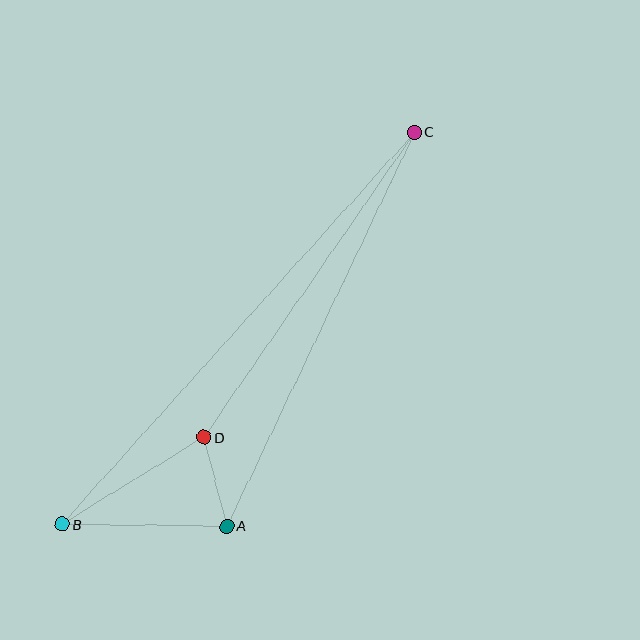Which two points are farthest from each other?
Points B and C are farthest from each other.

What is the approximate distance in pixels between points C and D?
The distance between C and D is approximately 371 pixels.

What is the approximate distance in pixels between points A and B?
The distance between A and B is approximately 165 pixels.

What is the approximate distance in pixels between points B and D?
The distance between B and D is approximately 167 pixels.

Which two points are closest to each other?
Points A and D are closest to each other.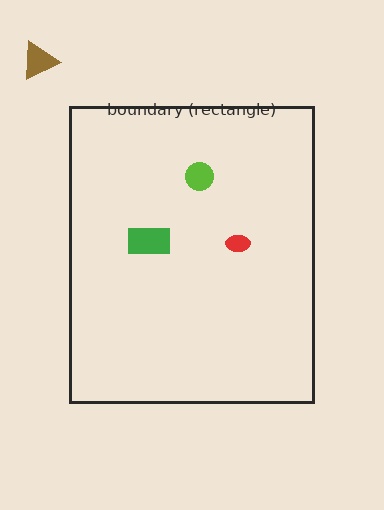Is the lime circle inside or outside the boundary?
Inside.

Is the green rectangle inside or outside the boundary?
Inside.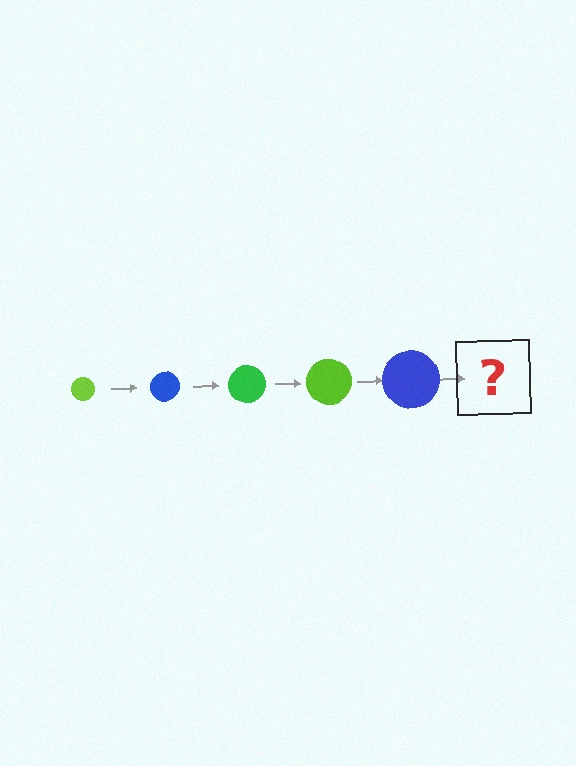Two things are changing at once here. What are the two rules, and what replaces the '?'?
The two rules are that the circle grows larger each step and the color cycles through lime, blue, and green. The '?' should be a green circle, larger than the previous one.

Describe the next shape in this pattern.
It should be a green circle, larger than the previous one.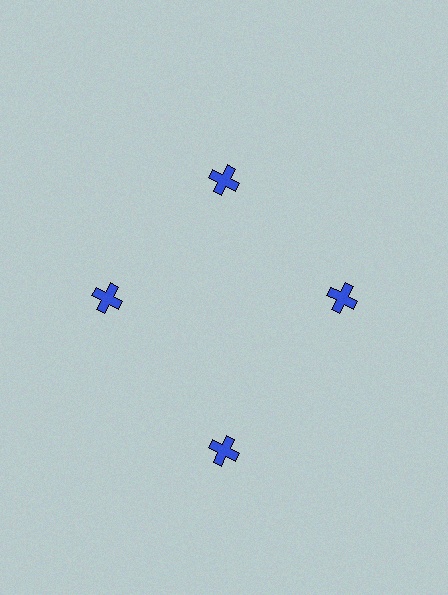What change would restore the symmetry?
The symmetry would be restored by moving it inward, back onto the ring so that all 4 crosses sit at equal angles and equal distance from the center.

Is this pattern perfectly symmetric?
No. The 4 blue crosses are arranged in a ring, but one element near the 6 o'clock position is pushed outward from the center, breaking the 4-fold rotational symmetry.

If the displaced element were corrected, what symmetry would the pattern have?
It would have 4-fold rotational symmetry — the pattern would map onto itself every 90 degrees.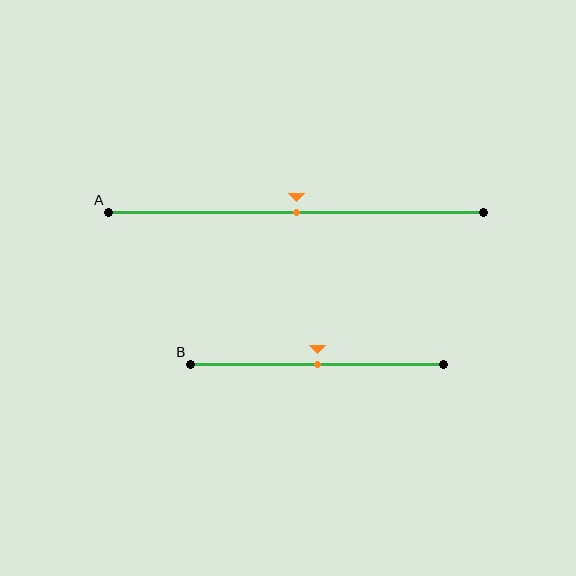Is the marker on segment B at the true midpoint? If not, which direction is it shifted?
Yes, the marker on segment B is at the true midpoint.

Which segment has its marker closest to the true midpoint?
Segment A has its marker closest to the true midpoint.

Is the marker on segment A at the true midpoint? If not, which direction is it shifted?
Yes, the marker on segment A is at the true midpoint.